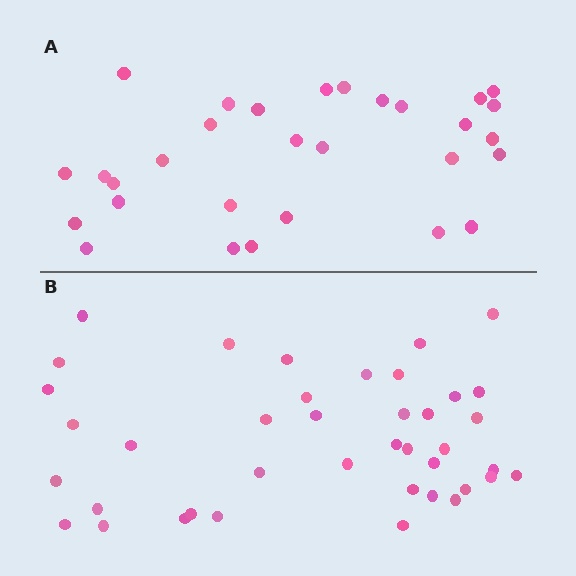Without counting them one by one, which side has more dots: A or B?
Region B (the bottom region) has more dots.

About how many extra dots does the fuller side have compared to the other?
Region B has roughly 10 or so more dots than region A.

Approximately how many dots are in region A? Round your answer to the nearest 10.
About 30 dots.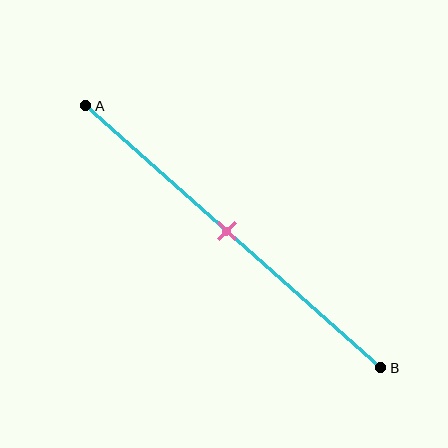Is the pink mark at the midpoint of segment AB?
Yes, the mark is approximately at the midpoint.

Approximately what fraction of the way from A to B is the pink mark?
The pink mark is approximately 50% of the way from A to B.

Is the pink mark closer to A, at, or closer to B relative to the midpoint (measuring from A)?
The pink mark is approximately at the midpoint of segment AB.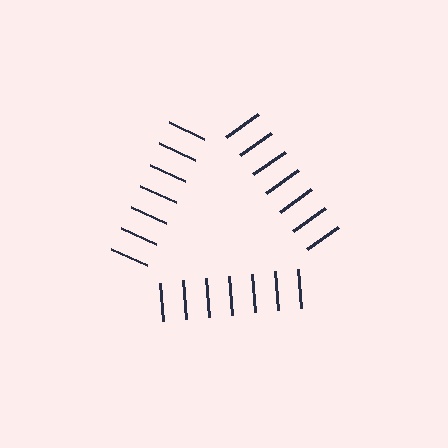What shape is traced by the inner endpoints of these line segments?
An illusory triangle — the line segments terminate on its edges but no continuous stroke is drawn.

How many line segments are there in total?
21 — 7 along each of the 3 edges.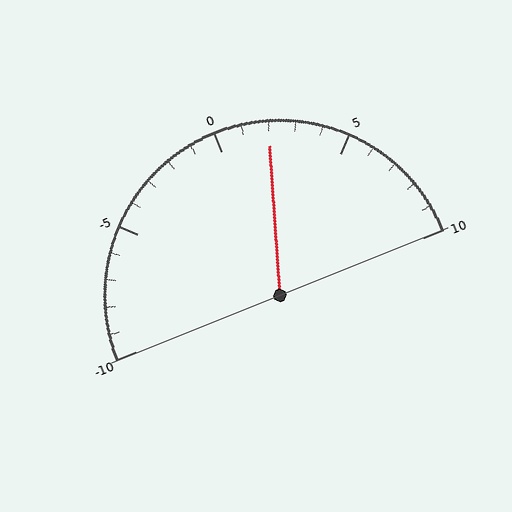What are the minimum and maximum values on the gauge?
The gauge ranges from -10 to 10.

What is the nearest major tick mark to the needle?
The nearest major tick mark is 0.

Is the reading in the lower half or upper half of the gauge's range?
The reading is in the upper half of the range (-10 to 10).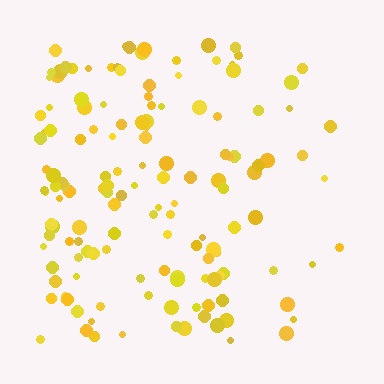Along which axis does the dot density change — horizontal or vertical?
Horizontal.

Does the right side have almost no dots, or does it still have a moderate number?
Still a moderate number, just noticeably fewer than the left.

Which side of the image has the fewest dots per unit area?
The right.